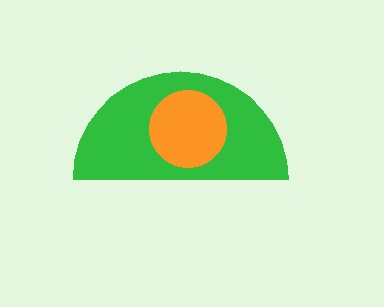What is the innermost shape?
The orange circle.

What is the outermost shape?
The green semicircle.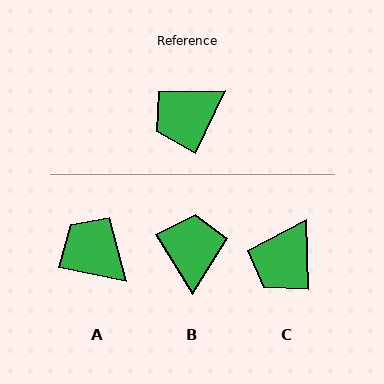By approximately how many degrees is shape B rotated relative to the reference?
Approximately 123 degrees clockwise.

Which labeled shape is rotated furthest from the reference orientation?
B, about 123 degrees away.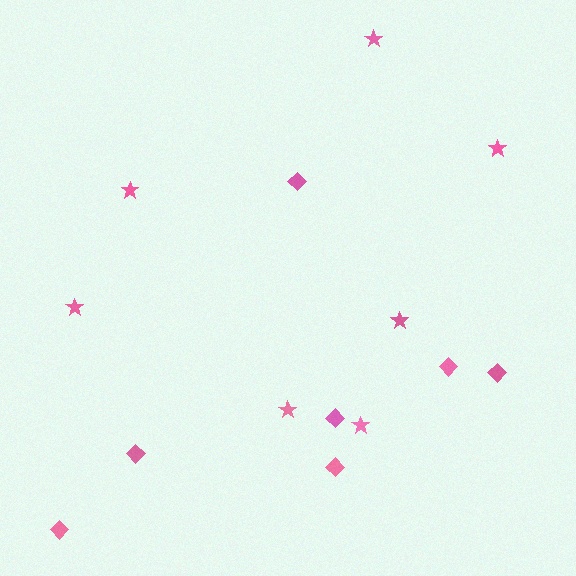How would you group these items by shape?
There are 2 groups: one group of diamonds (7) and one group of stars (7).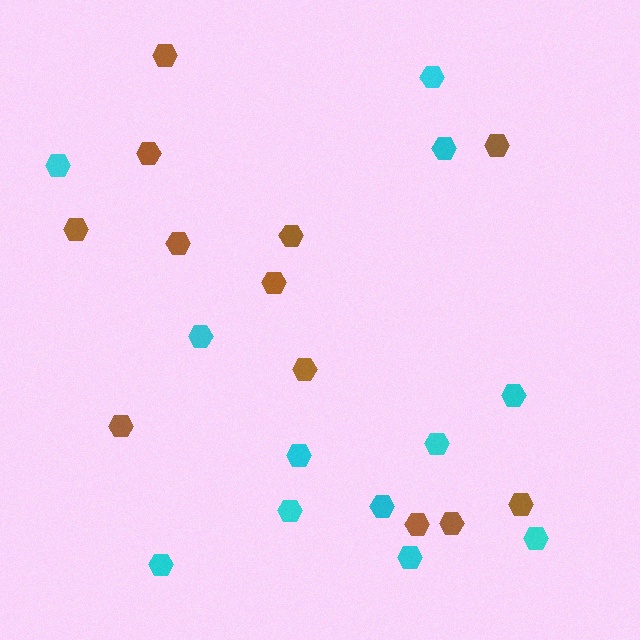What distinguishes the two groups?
There are 2 groups: one group of brown hexagons (12) and one group of cyan hexagons (12).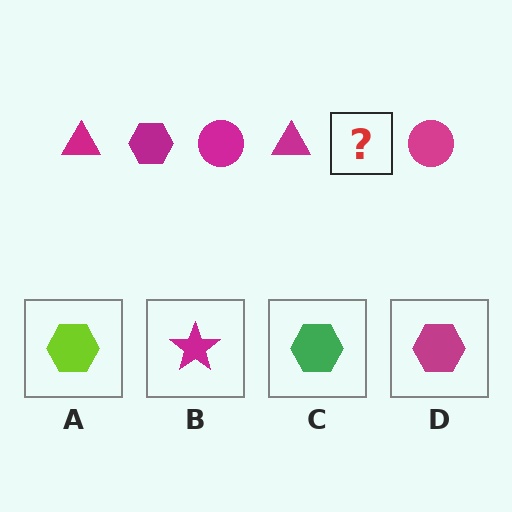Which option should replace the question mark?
Option D.